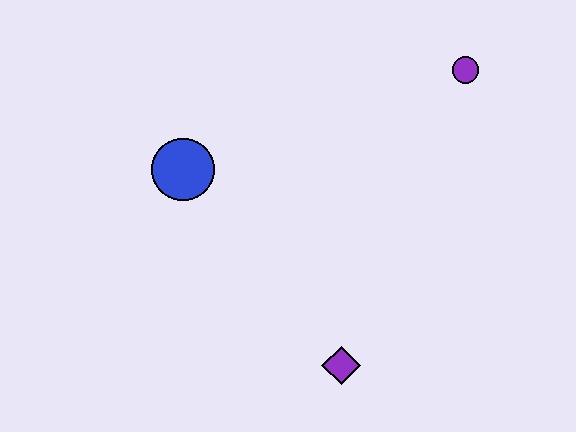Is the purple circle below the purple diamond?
No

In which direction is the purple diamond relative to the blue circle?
The purple diamond is below the blue circle.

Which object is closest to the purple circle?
The blue circle is closest to the purple circle.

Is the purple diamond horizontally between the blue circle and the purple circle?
Yes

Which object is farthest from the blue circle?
The purple circle is farthest from the blue circle.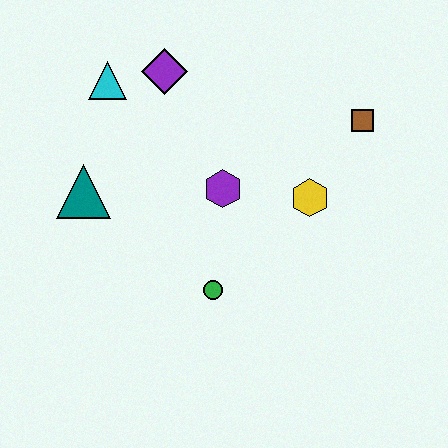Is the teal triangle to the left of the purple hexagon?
Yes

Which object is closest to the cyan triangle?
The purple diamond is closest to the cyan triangle.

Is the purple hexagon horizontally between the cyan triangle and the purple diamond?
No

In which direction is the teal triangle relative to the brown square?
The teal triangle is to the left of the brown square.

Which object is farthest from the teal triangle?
The brown square is farthest from the teal triangle.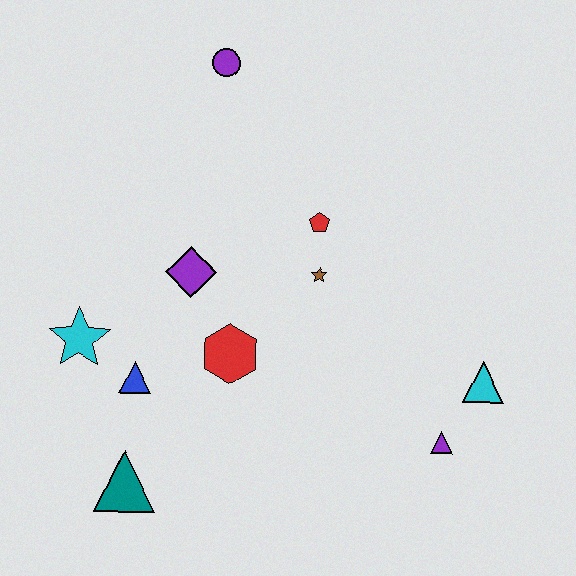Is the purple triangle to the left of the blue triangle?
No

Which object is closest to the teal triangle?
The blue triangle is closest to the teal triangle.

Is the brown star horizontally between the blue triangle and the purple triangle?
Yes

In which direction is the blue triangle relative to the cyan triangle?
The blue triangle is to the left of the cyan triangle.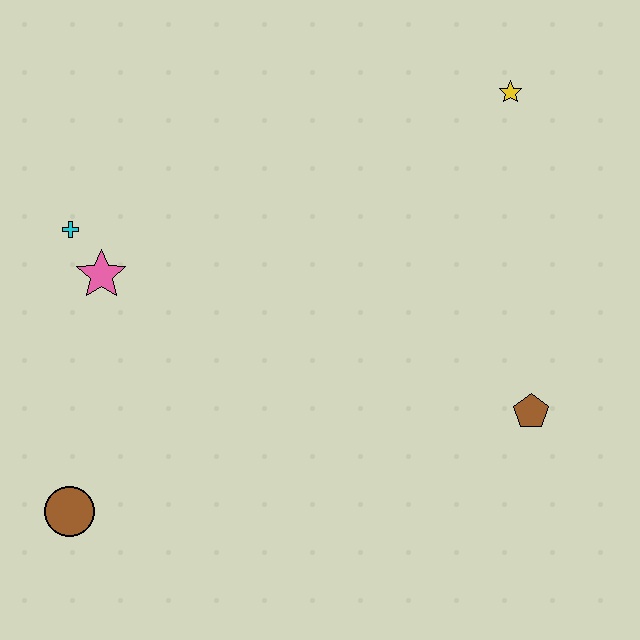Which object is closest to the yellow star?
The brown pentagon is closest to the yellow star.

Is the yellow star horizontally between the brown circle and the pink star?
No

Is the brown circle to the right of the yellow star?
No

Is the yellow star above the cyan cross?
Yes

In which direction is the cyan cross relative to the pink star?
The cyan cross is above the pink star.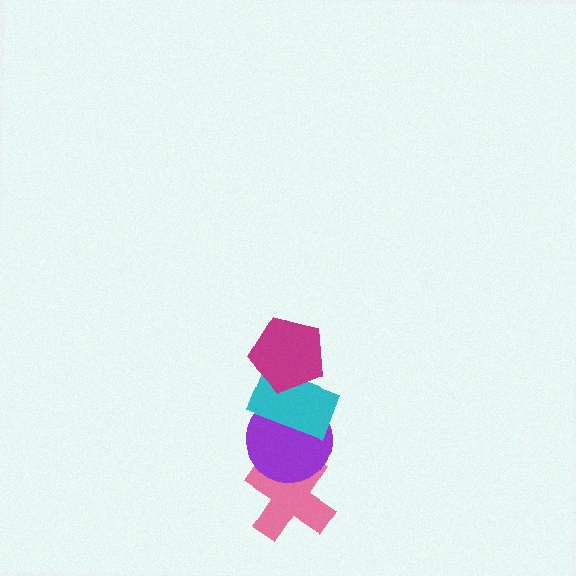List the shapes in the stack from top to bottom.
From top to bottom: the magenta pentagon, the cyan rectangle, the purple circle, the pink cross.